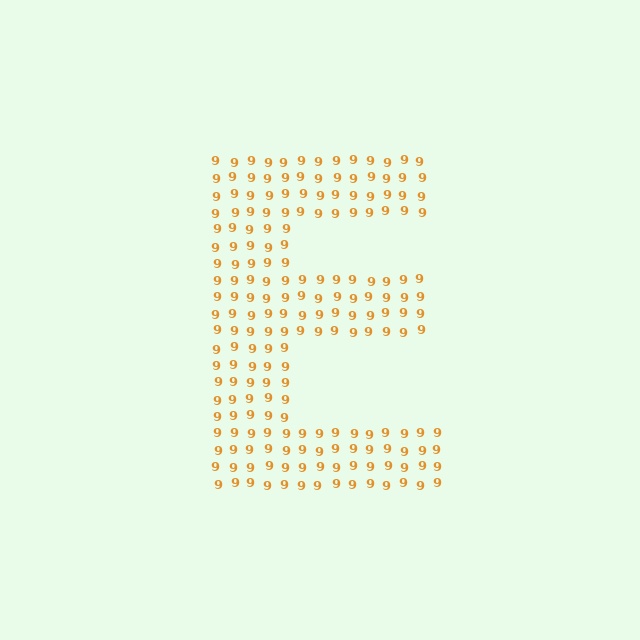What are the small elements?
The small elements are digit 9's.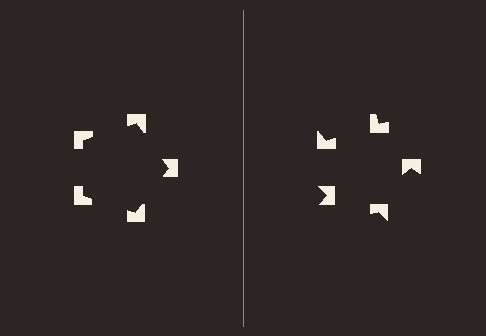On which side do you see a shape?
An illusory pentagon appears on the left side. On the right side the wedge cuts are rotated, so no coherent shape forms.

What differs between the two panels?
The notched squares are positioned identically on both sides; only the wedge orientations differ. On the left they align to a pentagon; on the right they are misaligned.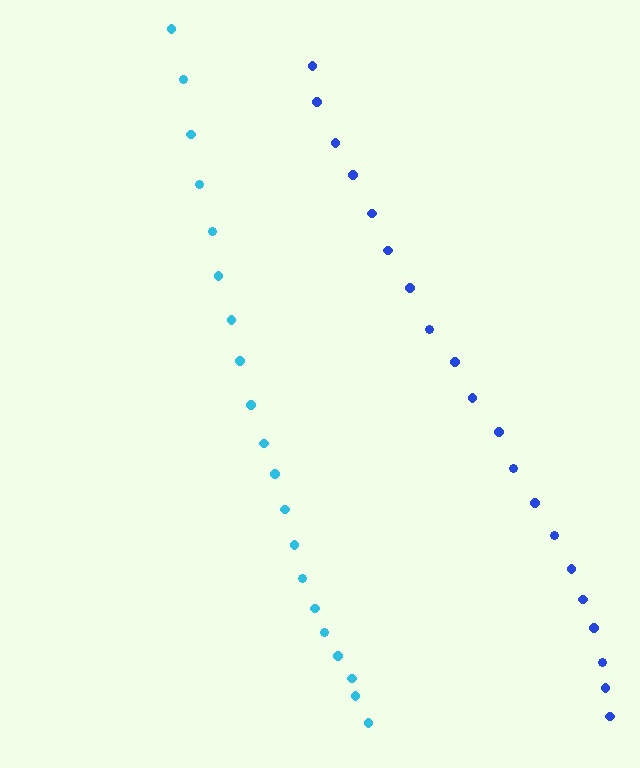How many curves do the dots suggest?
There are 2 distinct paths.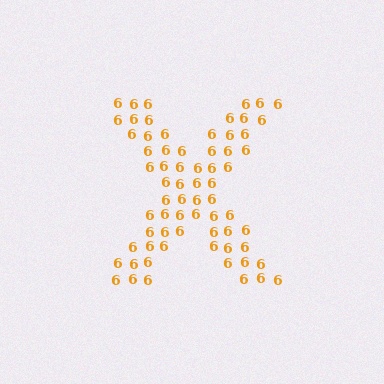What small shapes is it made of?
It is made of small digit 6's.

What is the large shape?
The large shape is the letter X.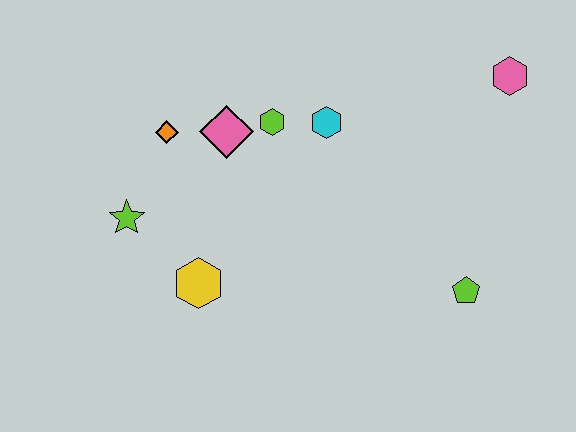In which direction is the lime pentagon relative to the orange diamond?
The lime pentagon is to the right of the orange diamond.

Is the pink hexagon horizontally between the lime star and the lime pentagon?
No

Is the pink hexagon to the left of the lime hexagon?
No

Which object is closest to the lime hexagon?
The pink diamond is closest to the lime hexagon.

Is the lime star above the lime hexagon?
No